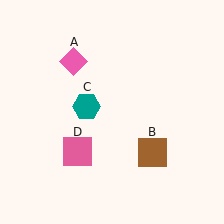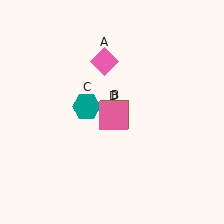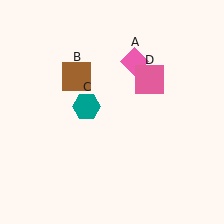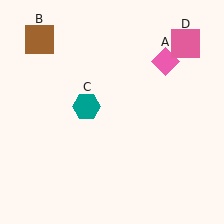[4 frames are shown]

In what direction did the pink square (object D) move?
The pink square (object D) moved up and to the right.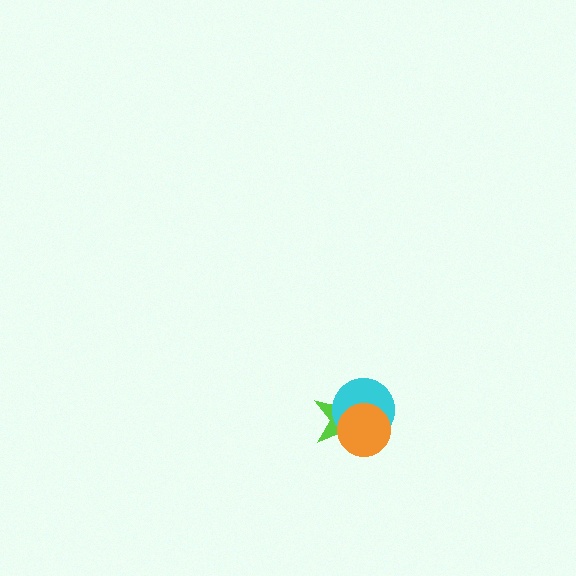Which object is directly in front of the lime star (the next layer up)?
The cyan circle is directly in front of the lime star.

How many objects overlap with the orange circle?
2 objects overlap with the orange circle.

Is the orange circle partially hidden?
No, no other shape covers it.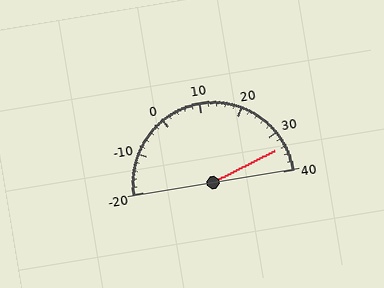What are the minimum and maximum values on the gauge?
The gauge ranges from -20 to 40.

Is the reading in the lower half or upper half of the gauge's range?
The reading is in the upper half of the range (-20 to 40).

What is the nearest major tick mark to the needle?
The nearest major tick mark is 30.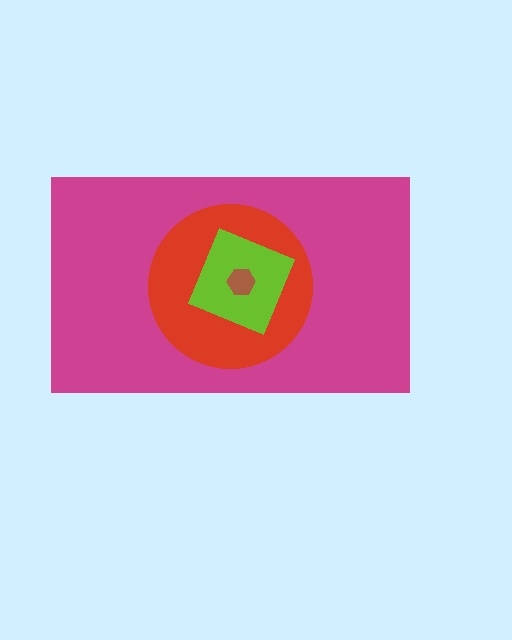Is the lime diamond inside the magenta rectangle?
Yes.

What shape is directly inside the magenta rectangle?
The red circle.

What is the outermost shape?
The magenta rectangle.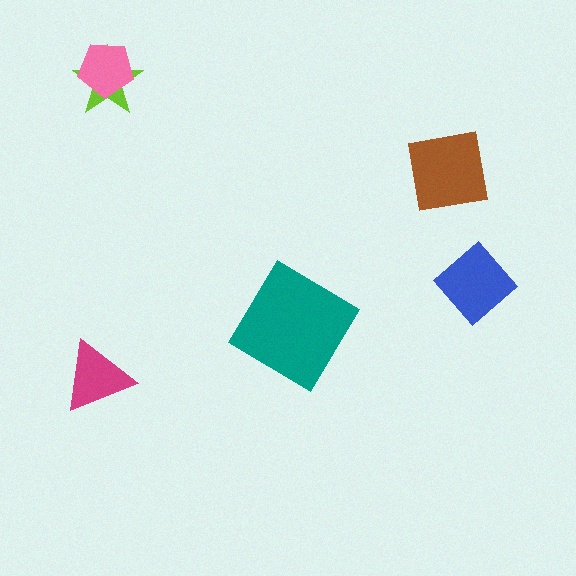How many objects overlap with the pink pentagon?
1 object overlaps with the pink pentagon.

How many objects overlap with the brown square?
0 objects overlap with the brown square.